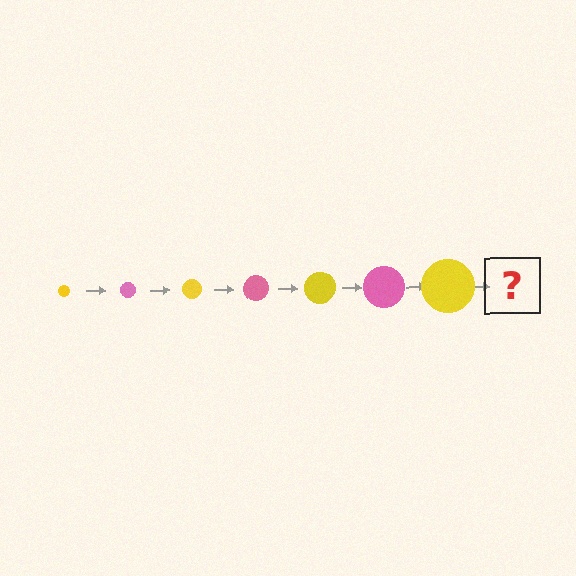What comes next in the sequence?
The next element should be a pink circle, larger than the previous one.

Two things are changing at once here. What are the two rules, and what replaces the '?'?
The two rules are that the circle grows larger each step and the color cycles through yellow and pink. The '?' should be a pink circle, larger than the previous one.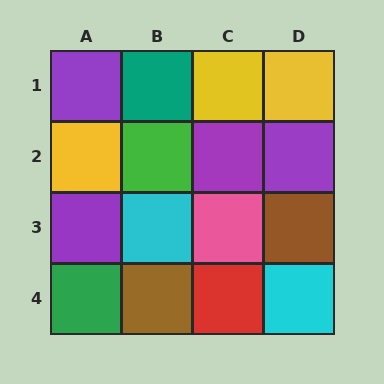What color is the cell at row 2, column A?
Yellow.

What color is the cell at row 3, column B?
Cyan.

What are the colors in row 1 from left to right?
Purple, teal, yellow, yellow.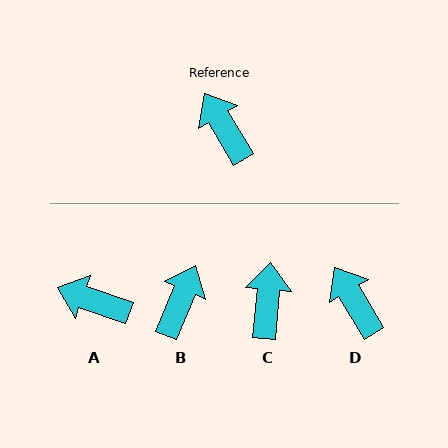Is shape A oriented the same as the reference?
No, it is off by about 40 degrees.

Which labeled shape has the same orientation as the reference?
D.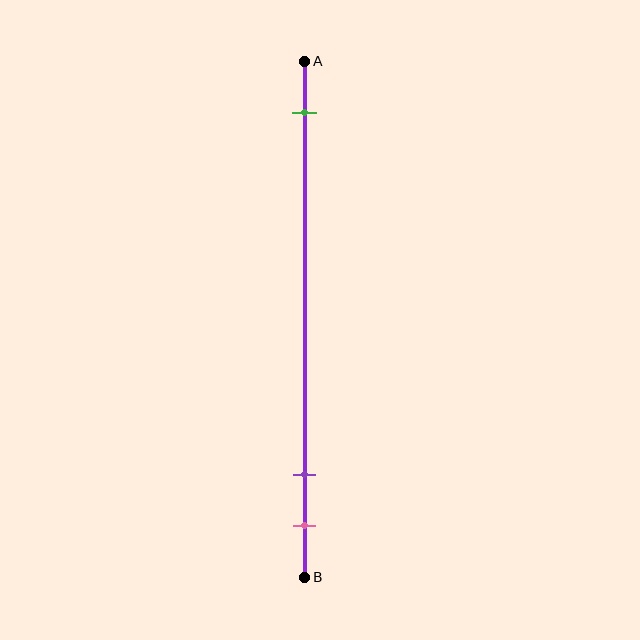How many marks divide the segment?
There are 3 marks dividing the segment.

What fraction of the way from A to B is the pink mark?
The pink mark is approximately 90% (0.9) of the way from A to B.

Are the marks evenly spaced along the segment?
No, the marks are not evenly spaced.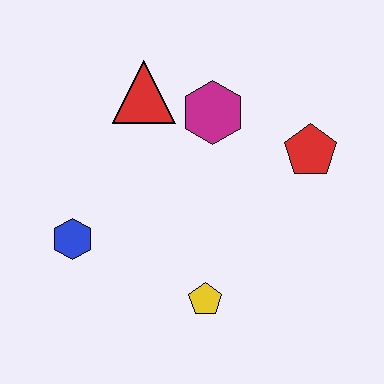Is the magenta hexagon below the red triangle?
Yes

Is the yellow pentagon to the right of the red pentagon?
No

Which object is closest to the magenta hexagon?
The red triangle is closest to the magenta hexagon.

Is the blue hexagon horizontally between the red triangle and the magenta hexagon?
No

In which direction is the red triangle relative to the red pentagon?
The red triangle is to the left of the red pentagon.